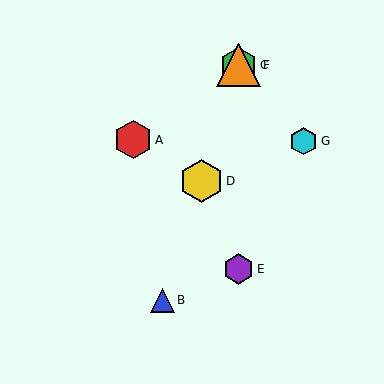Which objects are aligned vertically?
Objects C, E, F are aligned vertically.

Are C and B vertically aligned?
No, C is at x≈238 and B is at x≈163.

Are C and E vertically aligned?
Yes, both are at x≈238.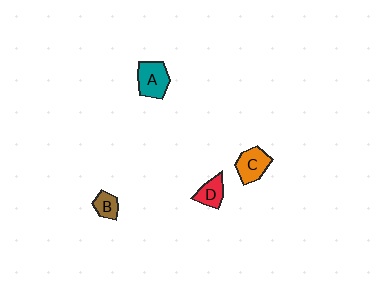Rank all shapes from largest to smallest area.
From largest to smallest: A (teal), C (orange), D (red), B (brown).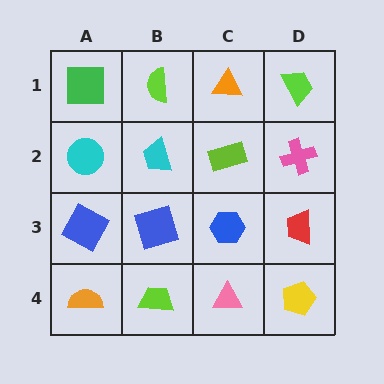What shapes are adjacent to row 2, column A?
A green square (row 1, column A), a blue square (row 3, column A), a cyan trapezoid (row 2, column B).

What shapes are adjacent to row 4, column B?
A blue square (row 3, column B), an orange semicircle (row 4, column A), a pink triangle (row 4, column C).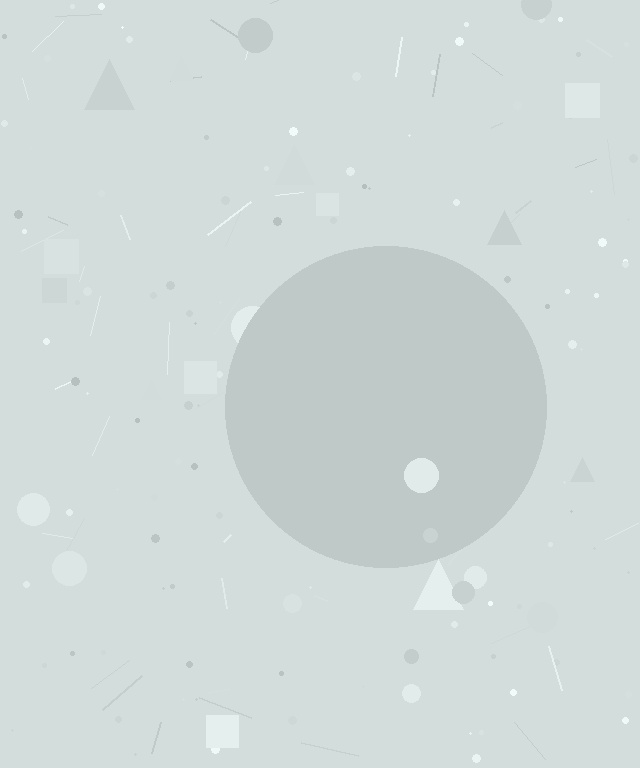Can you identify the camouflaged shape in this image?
The camouflaged shape is a circle.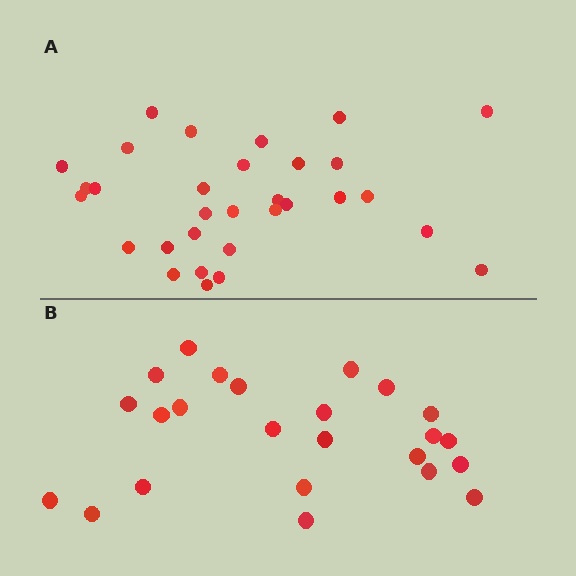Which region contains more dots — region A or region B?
Region A (the top region) has more dots.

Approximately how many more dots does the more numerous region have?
Region A has roughly 8 or so more dots than region B.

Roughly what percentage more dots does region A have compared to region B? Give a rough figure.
About 30% more.